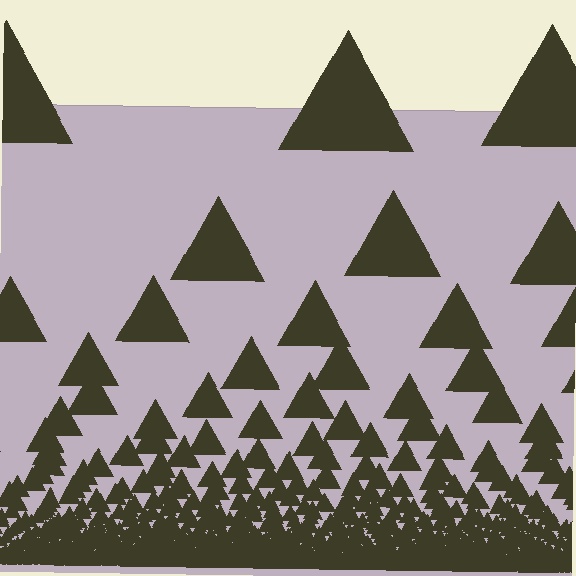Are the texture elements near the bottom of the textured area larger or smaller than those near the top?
Smaller. The gradient is inverted — elements near the bottom are smaller and denser.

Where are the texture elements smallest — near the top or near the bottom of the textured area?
Near the bottom.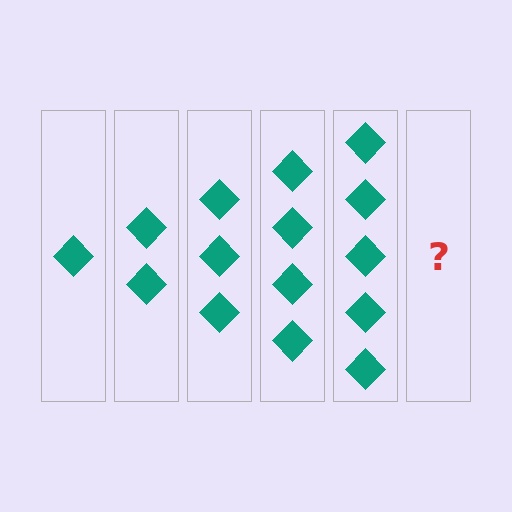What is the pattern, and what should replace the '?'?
The pattern is that each step adds one more diamond. The '?' should be 6 diamonds.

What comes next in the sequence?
The next element should be 6 diamonds.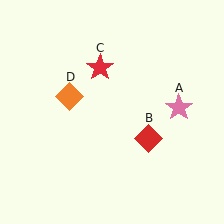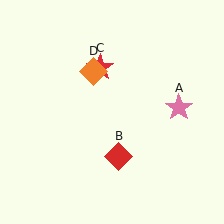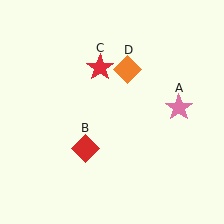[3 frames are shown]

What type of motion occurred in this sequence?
The red diamond (object B), orange diamond (object D) rotated clockwise around the center of the scene.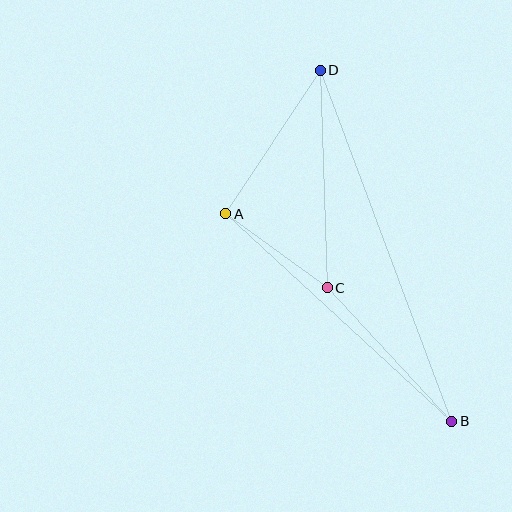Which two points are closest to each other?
Points A and C are closest to each other.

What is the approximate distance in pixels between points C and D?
The distance between C and D is approximately 218 pixels.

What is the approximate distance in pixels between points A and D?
The distance between A and D is approximately 172 pixels.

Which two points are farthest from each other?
Points B and D are farthest from each other.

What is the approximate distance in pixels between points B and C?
The distance between B and C is approximately 182 pixels.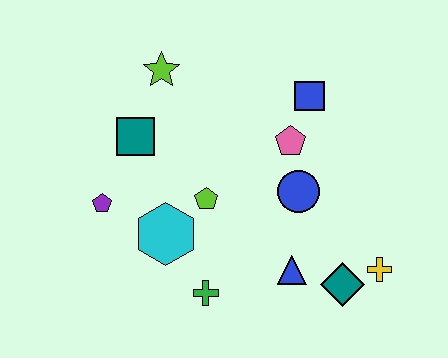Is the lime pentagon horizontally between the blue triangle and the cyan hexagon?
Yes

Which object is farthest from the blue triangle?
The lime star is farthest from the blue triangle.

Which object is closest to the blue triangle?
The teal diamond is closest to the blue triangle.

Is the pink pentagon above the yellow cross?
Yes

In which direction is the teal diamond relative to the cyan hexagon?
The teal diamond is to the right of the cyan hexagon.